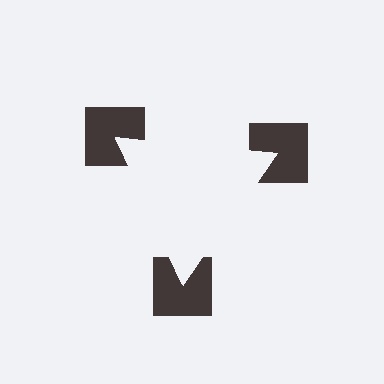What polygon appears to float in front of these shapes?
An illusory triangle — its edges are inferred from the aligned wedge cuts in the notched squares, not physically drawn.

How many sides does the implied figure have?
3 sides.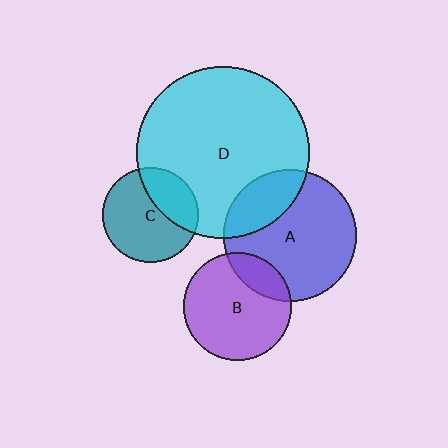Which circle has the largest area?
Circle D (cyan).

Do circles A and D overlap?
Yes.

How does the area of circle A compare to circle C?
Approximately 1.9 times.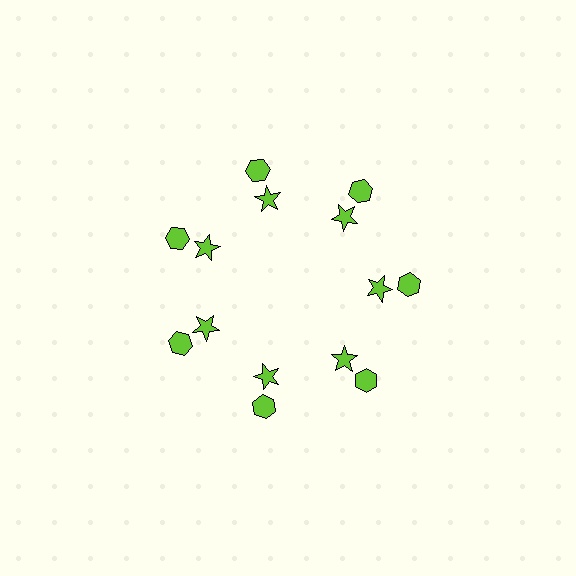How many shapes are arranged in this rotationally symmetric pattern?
There are 14 shapes, arranged in 7 groups of 2.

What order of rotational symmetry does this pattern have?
This pattern has 7-fold rotational symmetry.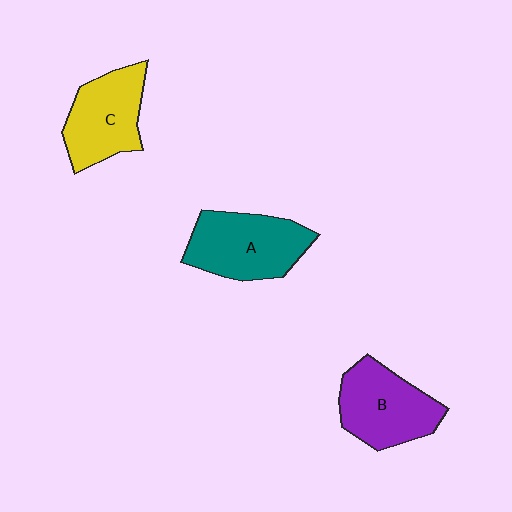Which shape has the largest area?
Shape A (teal).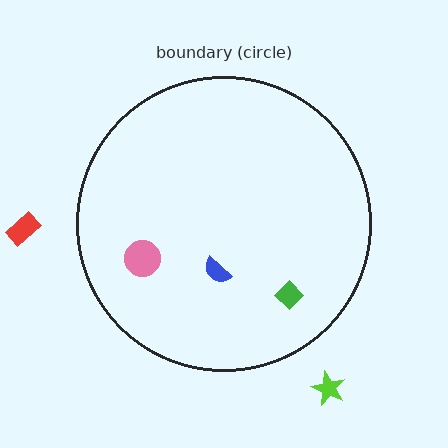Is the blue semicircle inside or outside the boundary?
Inside.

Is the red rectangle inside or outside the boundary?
Outside.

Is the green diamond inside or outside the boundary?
Inside.